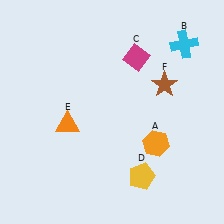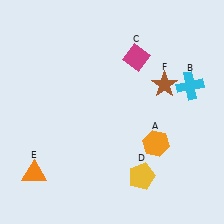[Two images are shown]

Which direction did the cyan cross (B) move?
The cyan cross (B) moved down.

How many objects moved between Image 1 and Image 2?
2 objects moved between the two images.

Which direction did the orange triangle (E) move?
The orange triangle (E) moved down.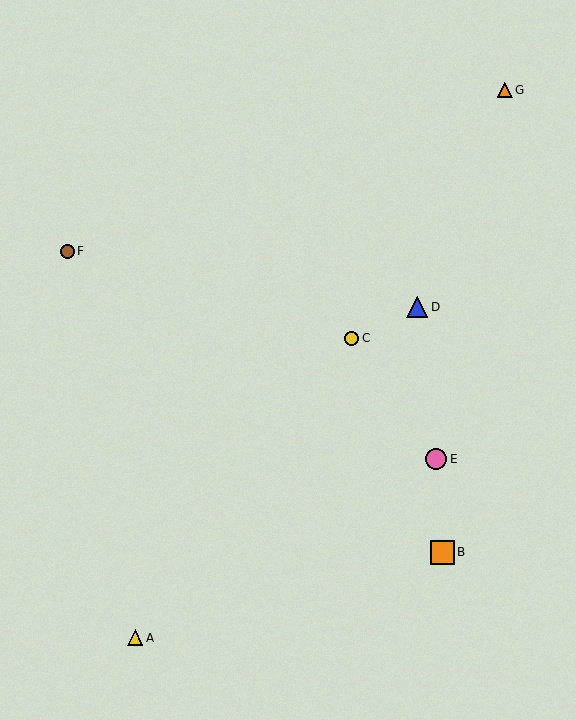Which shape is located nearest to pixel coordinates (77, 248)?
The brown circle (labeled F) at (67, 251) is nearest to that location.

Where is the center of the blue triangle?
The center of the blue triangle is at (417, 307).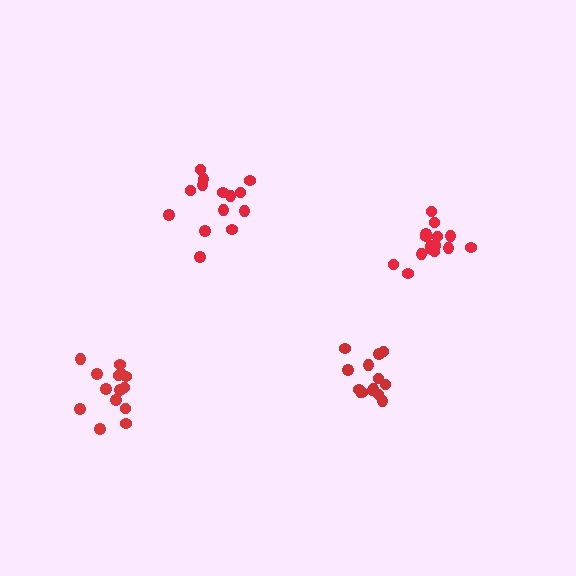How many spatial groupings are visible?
There are 4 spatial groupings.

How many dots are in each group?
Group 1: 14 dots, Group 2: 14 dots, Group 3: 14 dots, Group 4: 15 dots (57 total).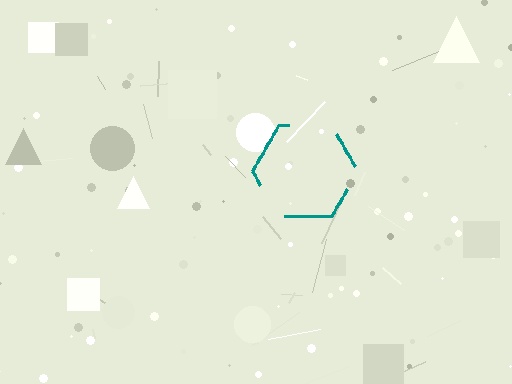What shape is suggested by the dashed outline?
The dashed outline suggests a hexagon.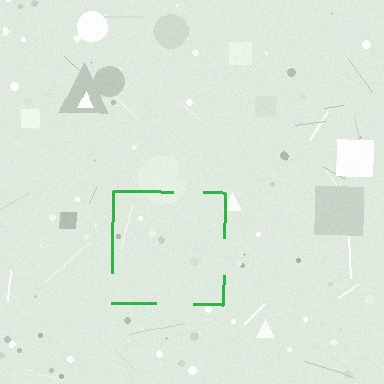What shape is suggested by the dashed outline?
The dashed outline suggests a square.